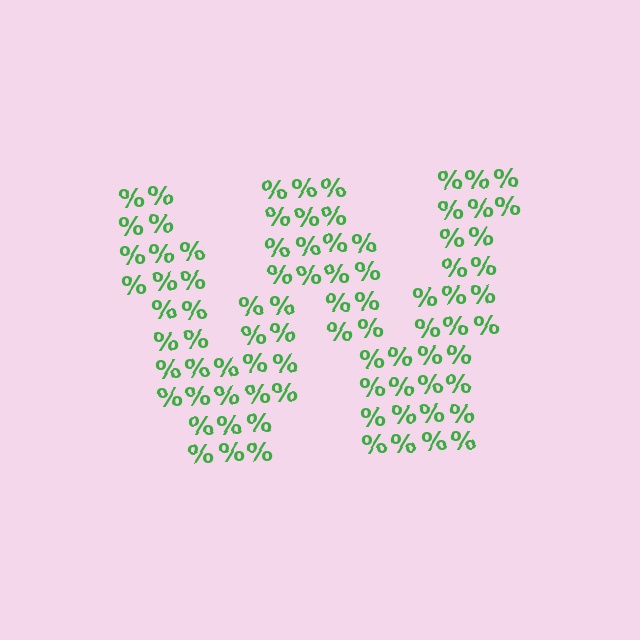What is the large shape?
The large shape is the letter W.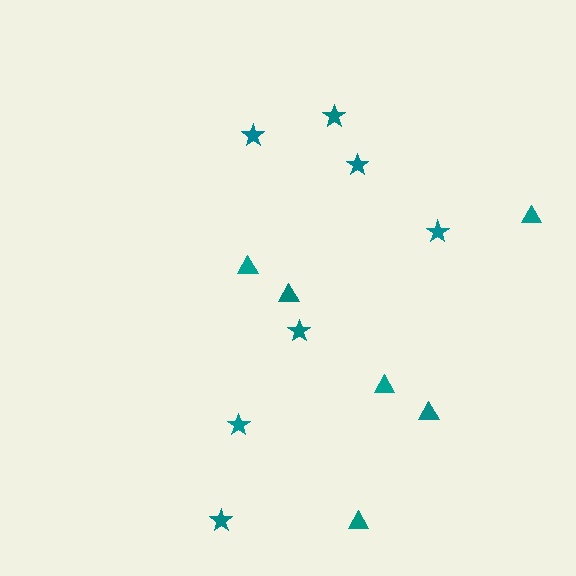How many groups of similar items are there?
There are 2 groups: one group of stars (7) and one group of triangles (6).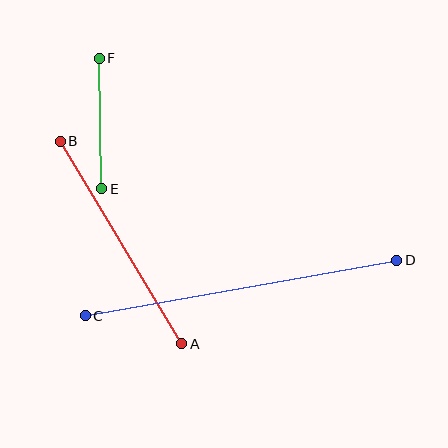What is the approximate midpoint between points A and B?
The midpoint is at approximately (121, 243) pixels.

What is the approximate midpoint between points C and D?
The midpoint is at approximately (241, 288) pixels.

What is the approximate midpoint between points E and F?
The midpoint is at approximately (101, 123) pixels.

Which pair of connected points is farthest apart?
Points C and D are farthest apart.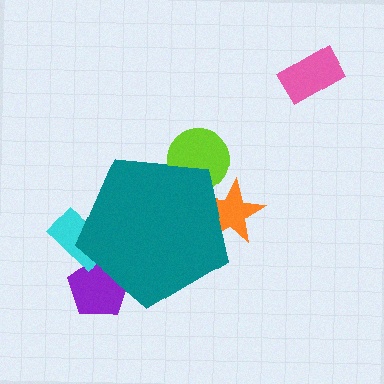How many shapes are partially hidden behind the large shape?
4 shapes are partially hidden.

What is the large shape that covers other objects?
A teal pentagon.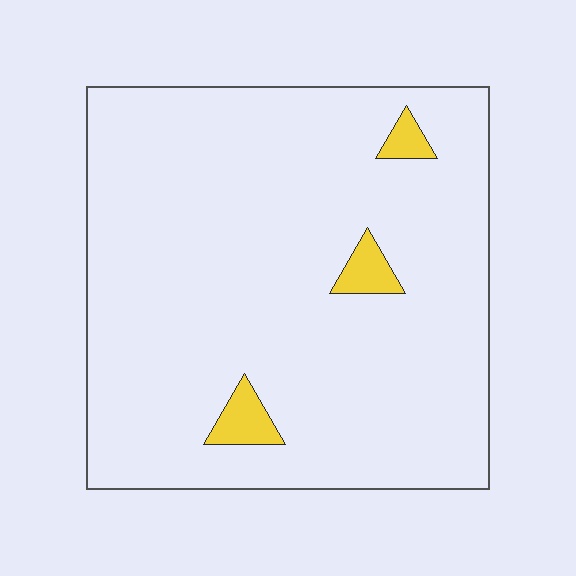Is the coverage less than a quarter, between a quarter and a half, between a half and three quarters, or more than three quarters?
Less than a quarter.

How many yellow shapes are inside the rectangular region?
3.